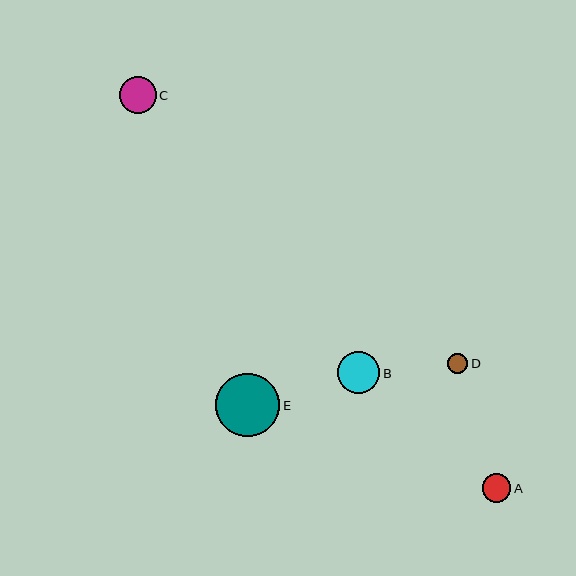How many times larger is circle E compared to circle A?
Circle E is approximately 2.2 times the size of circle A.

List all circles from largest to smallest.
From largest to smallest: E, B, C, A, D.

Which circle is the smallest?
Circle D is the smallest with a size of approximately 20 pixels.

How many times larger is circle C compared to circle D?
Circle C is approximately 1.9 times the size of circle D.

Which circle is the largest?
Circle E is the largest with a size of approximately 64 pixels.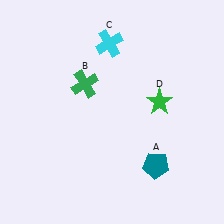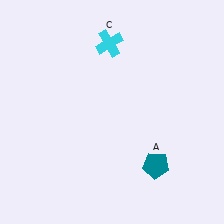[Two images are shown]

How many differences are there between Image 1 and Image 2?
There are 2 differences between the two images.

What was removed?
The green cross (B), the green star (D) were removed in Image 2.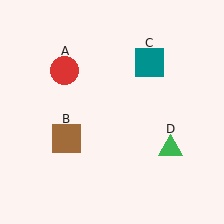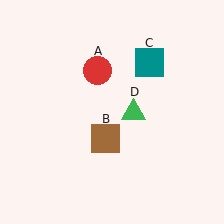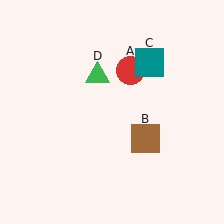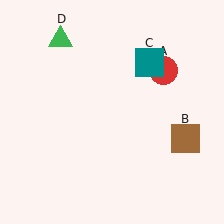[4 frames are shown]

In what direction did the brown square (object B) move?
The brown square (object B) moved right.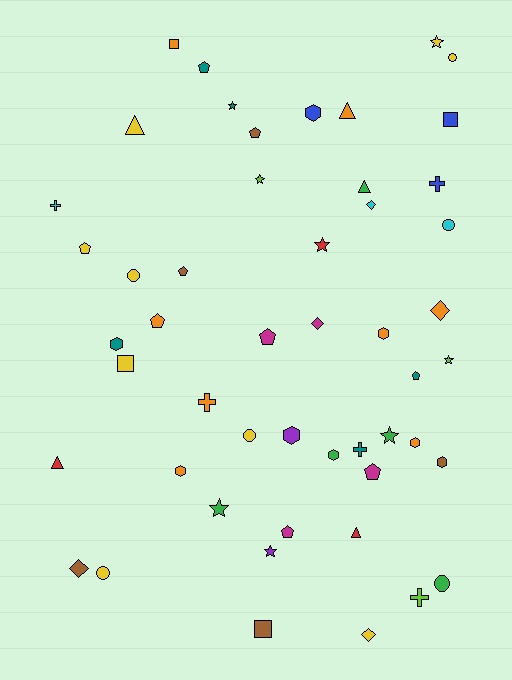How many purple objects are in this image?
There are 2 purple objects.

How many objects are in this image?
There are 50 objects.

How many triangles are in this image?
There are 5 triangles.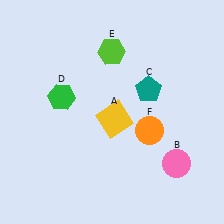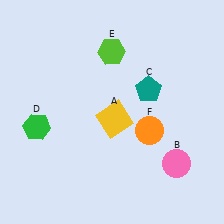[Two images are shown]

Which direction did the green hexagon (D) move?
The green hexagon (D) moved down.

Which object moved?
The green hexagon (D) moved down.